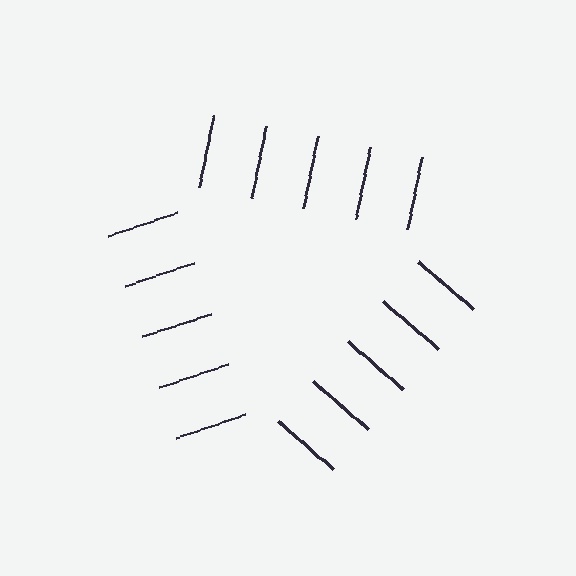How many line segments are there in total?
15 — 5 along each of the 3 edges.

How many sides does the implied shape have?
3 sides — the line-ends trace a triangle.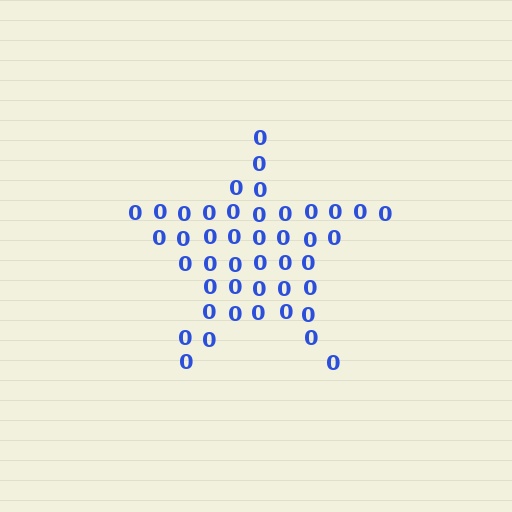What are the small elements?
The small elements are digit 0's.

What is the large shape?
The large shape is a star.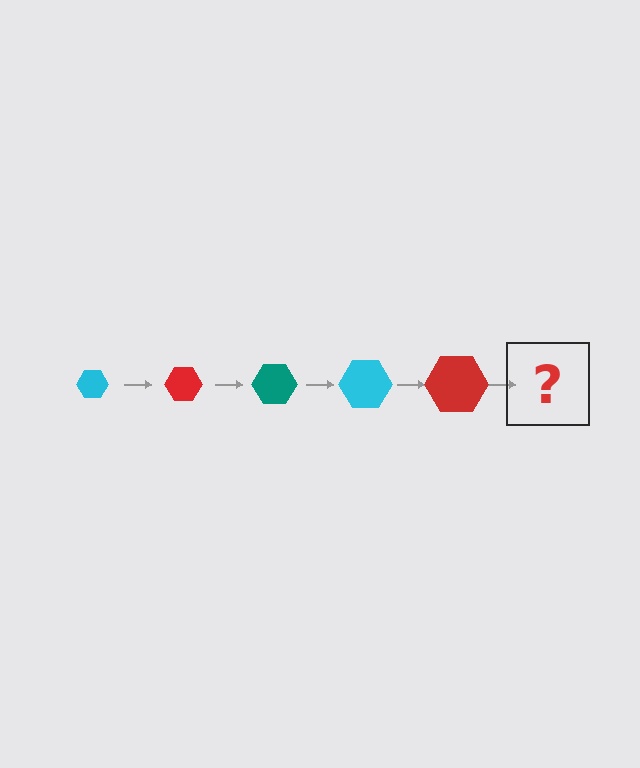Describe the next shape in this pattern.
It should be a teal hexagon, larger than the previous one.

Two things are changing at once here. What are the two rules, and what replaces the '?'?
The two rules are that the hexagon grows larger each step and the color cycles through cyan, red, and teal. The '?' should be a teal hexagon, larger than the previous one.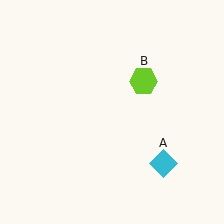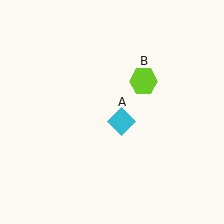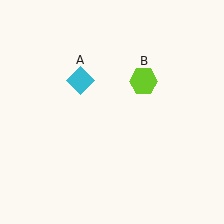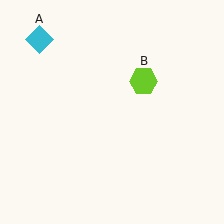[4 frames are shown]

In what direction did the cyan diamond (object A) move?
The cyan diamond (object A) moved up and to the left.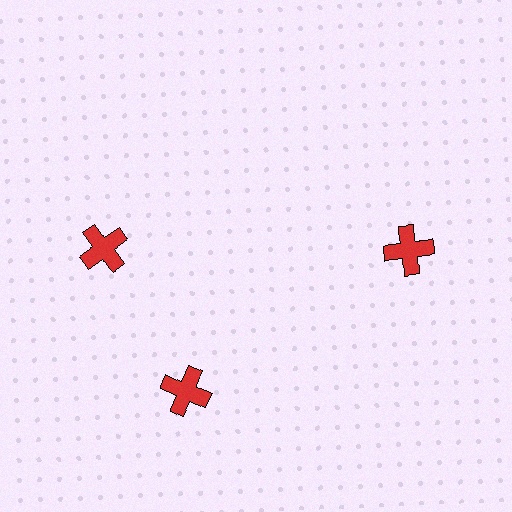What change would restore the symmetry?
The symmetry would be restored by rotating it back into even spacing with its neighbors so that all 3 crosses sit at equal angles and equal distance from the center.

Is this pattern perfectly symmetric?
No. The 3 red crosses are arranged in a ring, but one element near the 11 o'clock position is rotated out of alignment along the ring, breaking the 3-fold rotational symmetry.